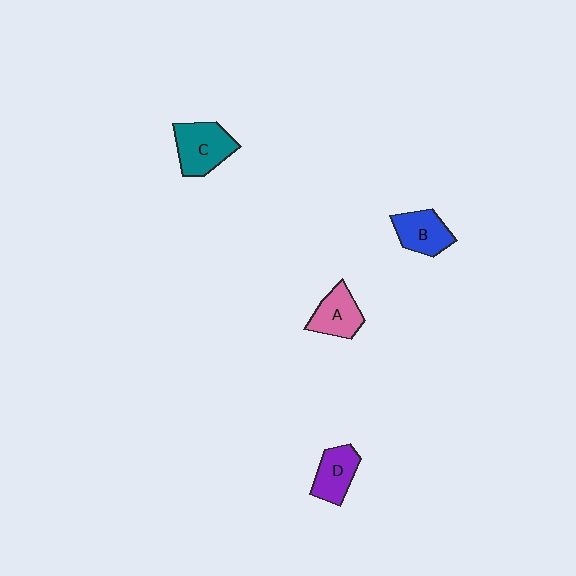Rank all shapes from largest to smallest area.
From largest to smallest: C (teal), A (pink), B (blue), D (purple).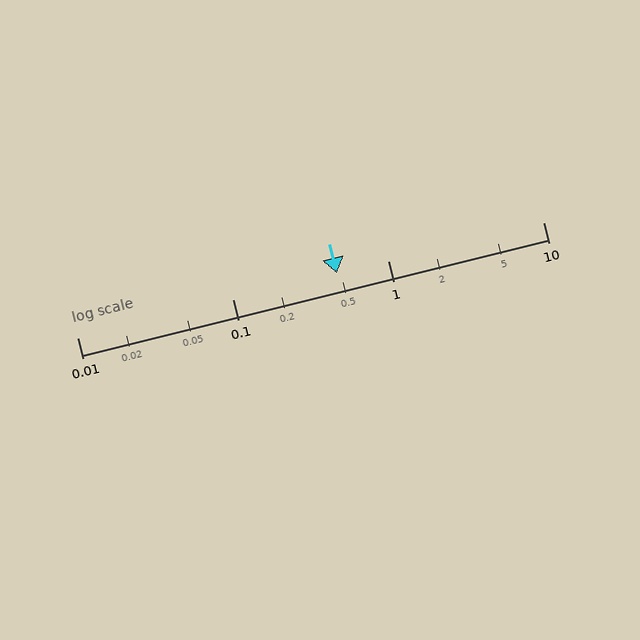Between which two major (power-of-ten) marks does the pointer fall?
The pointer is between 0.1 and 1.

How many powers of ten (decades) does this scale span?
The scale spans 3 decades, from 0.01 to 10.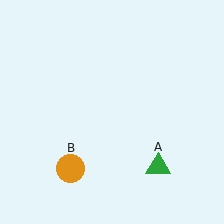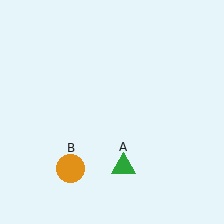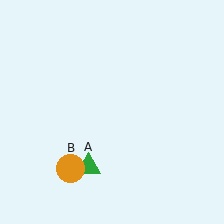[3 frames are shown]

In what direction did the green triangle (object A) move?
The green triangle (object A) moved left.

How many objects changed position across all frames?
1 object changed position: green triangle (object A).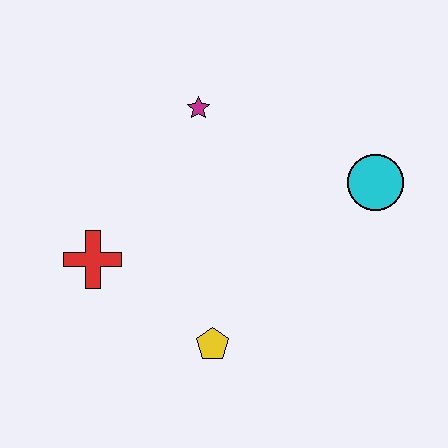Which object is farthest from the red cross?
The cyan circle is farthest from the red cross.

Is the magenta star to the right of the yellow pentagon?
No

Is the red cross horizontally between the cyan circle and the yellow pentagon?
No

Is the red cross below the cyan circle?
Yes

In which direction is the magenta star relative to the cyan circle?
The magenta star is to the left of the cyan circle.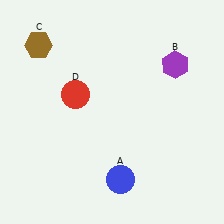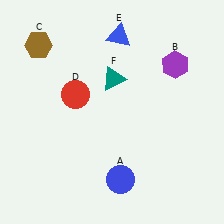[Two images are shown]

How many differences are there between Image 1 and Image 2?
There are 2 differences between the two images.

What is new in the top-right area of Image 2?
A blue triangle (E) was added in the top-right area of Image 2.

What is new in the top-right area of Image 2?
A teal triangle (F) was added in the top-right area of Image 2.